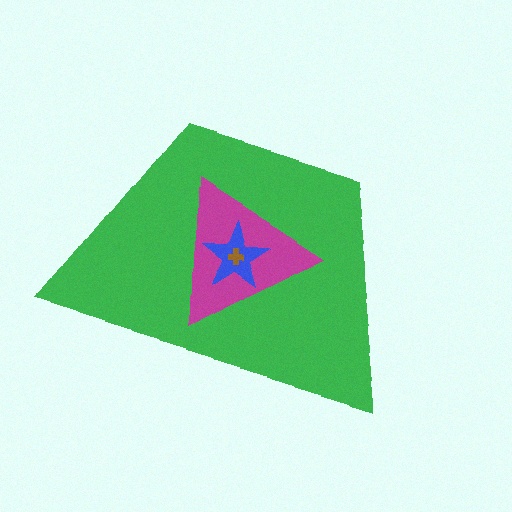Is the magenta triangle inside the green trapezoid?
Yes.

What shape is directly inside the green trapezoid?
The magenta triangle.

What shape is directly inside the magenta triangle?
The blue star.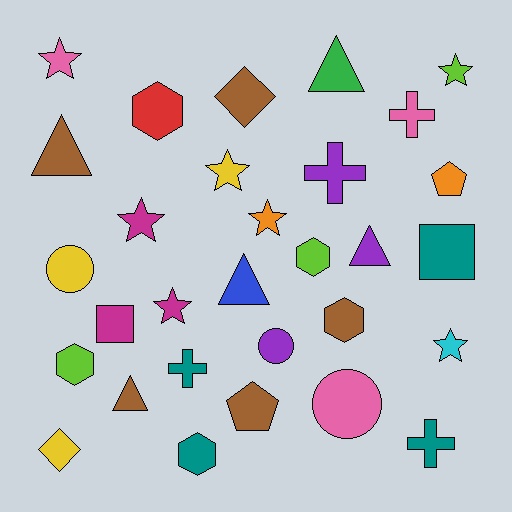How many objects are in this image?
There are 30 objects.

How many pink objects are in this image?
There are 3 pink objects.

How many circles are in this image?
There are 3 circles.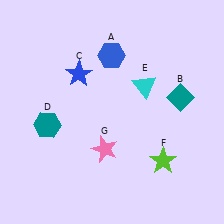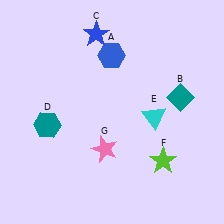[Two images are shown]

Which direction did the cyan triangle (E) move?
The cyan triangle (E) moved down.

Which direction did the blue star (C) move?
The blue star (C) moved up.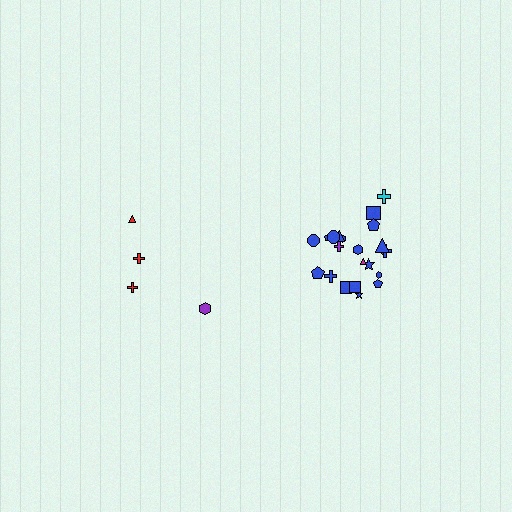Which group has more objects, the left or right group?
The right group.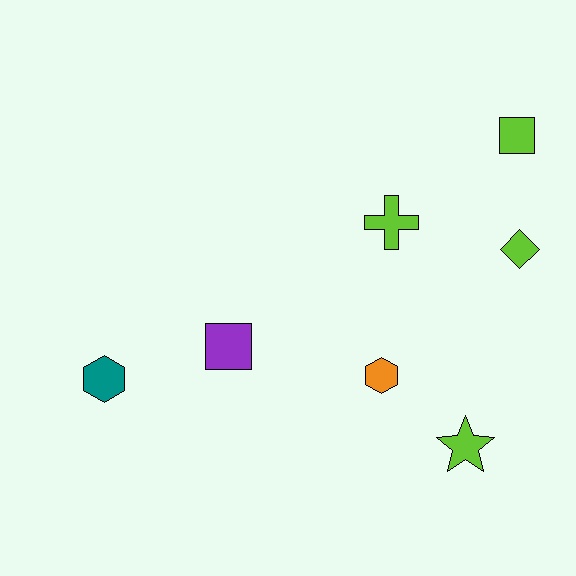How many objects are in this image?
There are 7 objects.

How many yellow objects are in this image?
There are no yellow objects.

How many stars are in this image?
There is 1 star.